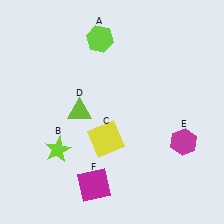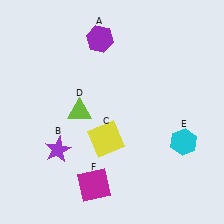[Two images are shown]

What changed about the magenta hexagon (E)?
In Image 1, E is magenta. In Image 2, it changed to cyan.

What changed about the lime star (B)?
In Image 1, B is lime. In Image 2, it changed to purple.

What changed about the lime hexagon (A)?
In Image 1, A is lime. In Image 2, it changed to purple.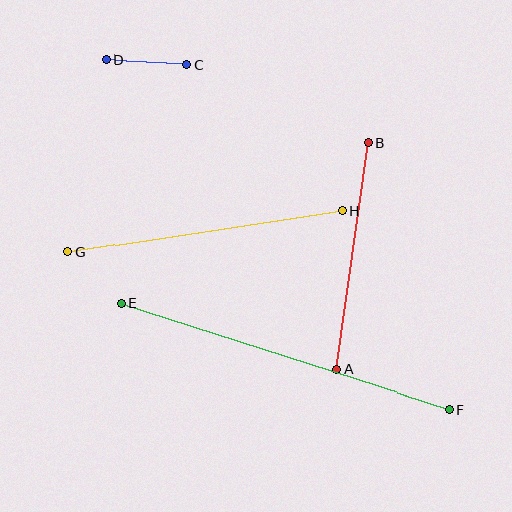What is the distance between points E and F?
The distance is approximately 345 pixels.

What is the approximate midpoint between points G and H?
The midpoint is at approximately (205, 232) pixels.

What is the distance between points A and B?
The distance is approximately 229 pixels.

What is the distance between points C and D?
The distance is approximately 80 pixels.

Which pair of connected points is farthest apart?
Points E and F are farthest apart.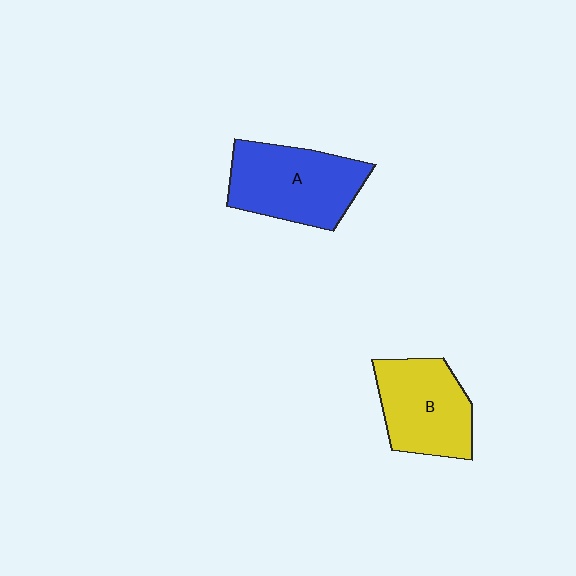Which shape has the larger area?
Shape A (blue).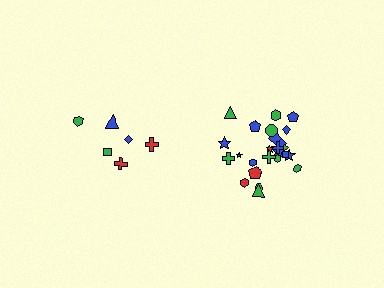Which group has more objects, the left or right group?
The right group.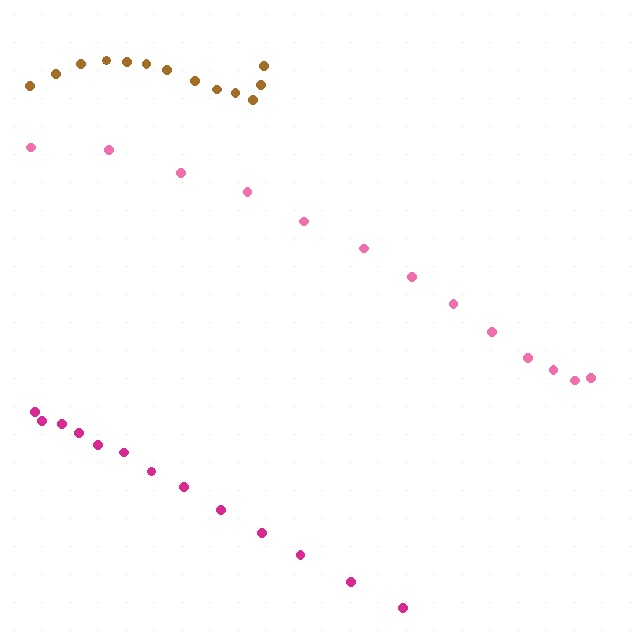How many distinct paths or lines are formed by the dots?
There are 3 distinct paths.